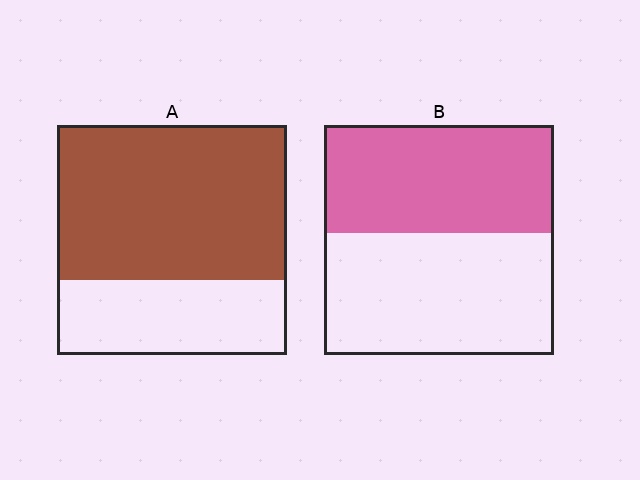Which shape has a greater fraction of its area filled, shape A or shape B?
Shape A.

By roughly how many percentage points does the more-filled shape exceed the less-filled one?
By roughly 20 percentage points (A over B).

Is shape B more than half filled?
Roughly half.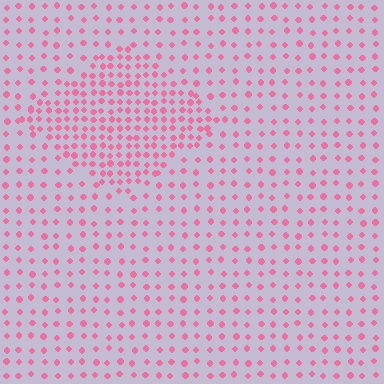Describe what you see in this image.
The image contains small pink elements arranged at two different densities. A diamond-shaped region is visible where the elements are more densely packed than the surrounding area.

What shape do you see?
I see a diamond.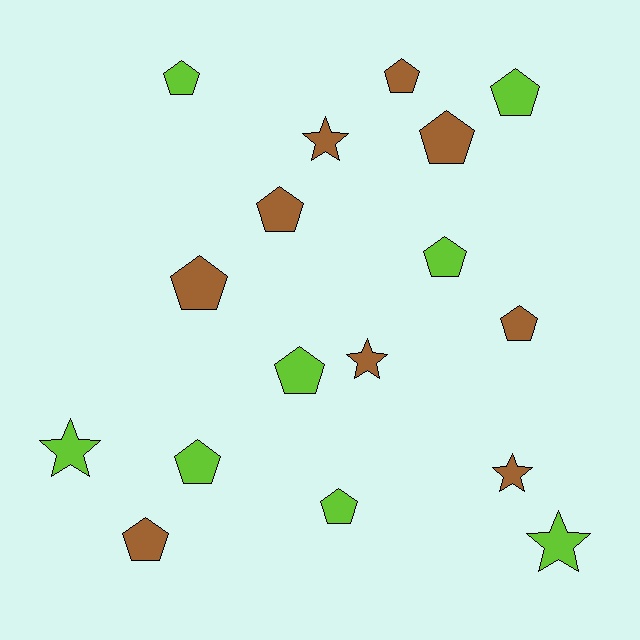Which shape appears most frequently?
Pentagon, with 12 objects.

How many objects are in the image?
There are 17 objects.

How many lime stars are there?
There are 2 lime stars.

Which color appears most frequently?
Brown, with 9 objects.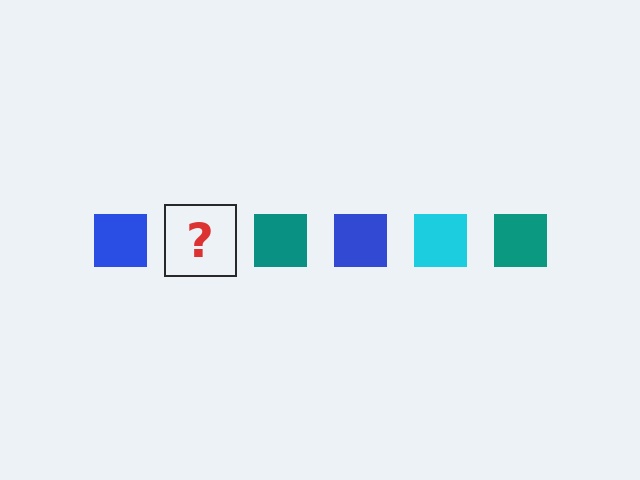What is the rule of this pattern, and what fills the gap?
The rule is that the pattern cycles through blue, cyan, teal squares. The gap should be filled with a cyan square.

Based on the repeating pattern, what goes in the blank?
The blank should be a cyan square.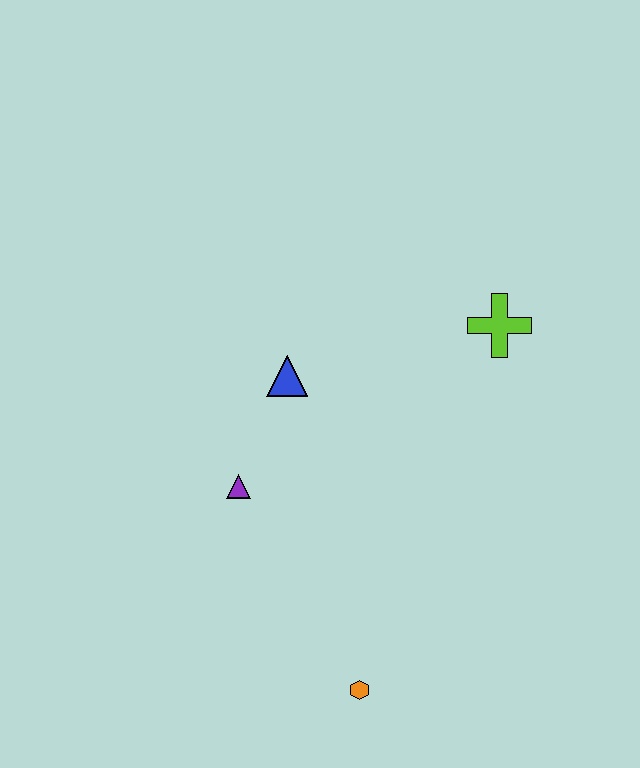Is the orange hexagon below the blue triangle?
Yes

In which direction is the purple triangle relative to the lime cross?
The purple triangle is to the left of the lime cross.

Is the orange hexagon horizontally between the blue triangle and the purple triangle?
No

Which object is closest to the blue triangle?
The purple triangle is closest to the blue triangle.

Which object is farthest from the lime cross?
The orange hexagon is farthest from the lime cross.